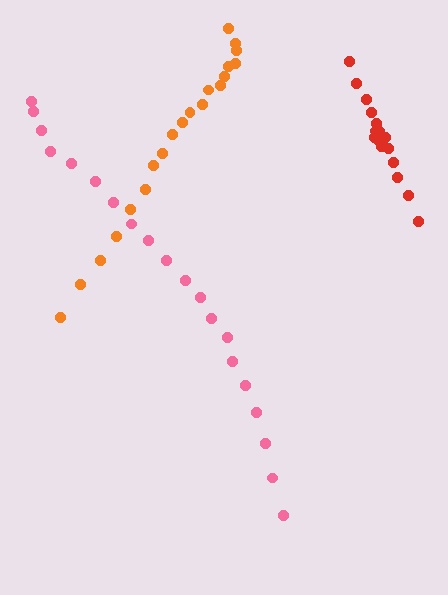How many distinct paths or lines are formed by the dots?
There are 3 distinct paths.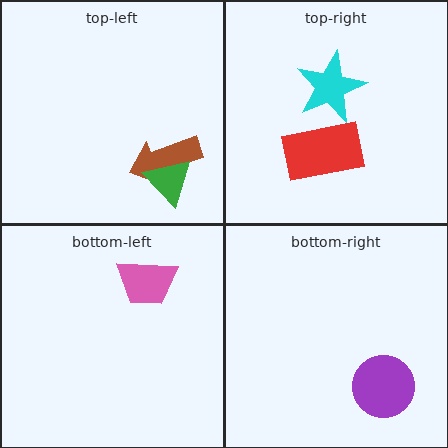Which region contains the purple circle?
The bottom-right region.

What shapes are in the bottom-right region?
The purple circle.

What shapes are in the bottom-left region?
The pink trapezoid.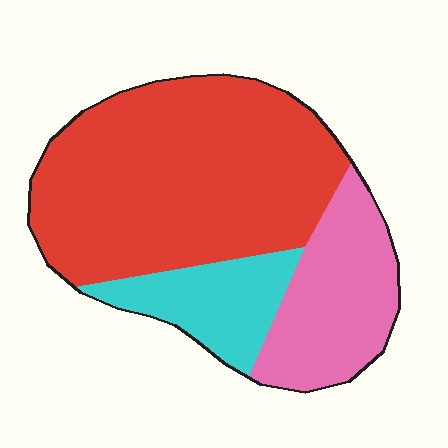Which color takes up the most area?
Red, at roughly 60%.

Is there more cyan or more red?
Red.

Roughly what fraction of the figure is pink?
Pink covers about 25% of the figure.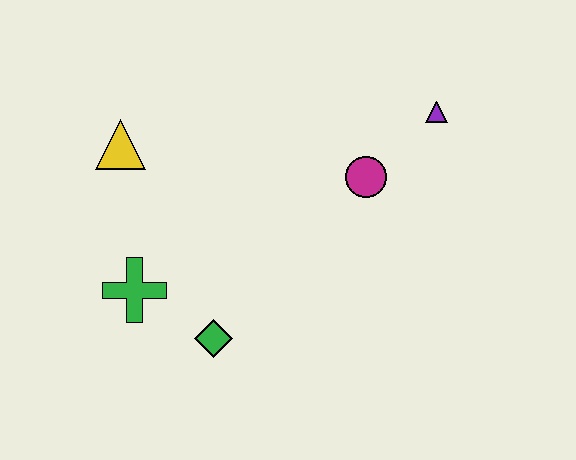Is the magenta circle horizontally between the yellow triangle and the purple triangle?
Yes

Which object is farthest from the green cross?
The purple triangle is farthest from the green cross.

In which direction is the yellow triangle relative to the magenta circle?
The yellow triangle is to the left of the magenta circle.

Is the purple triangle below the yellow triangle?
No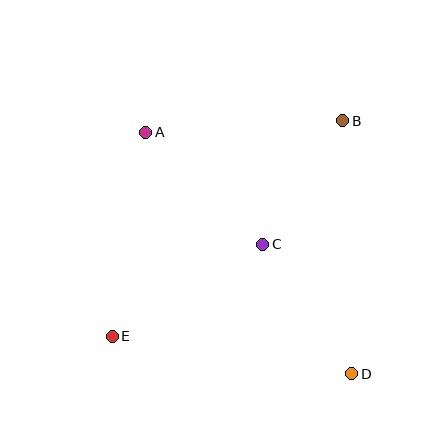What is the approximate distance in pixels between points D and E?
The distance between D and E is approximately 242 pixels.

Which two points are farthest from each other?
Points A and D are farthest from each other.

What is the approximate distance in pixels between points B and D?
The distance between B and D is approximately 253 pixels.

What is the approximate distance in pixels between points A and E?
The distance between A and E is approximately 206 pixels.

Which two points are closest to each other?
Points B and C are closest to each other.